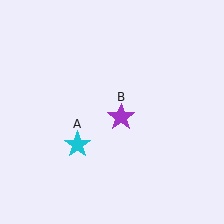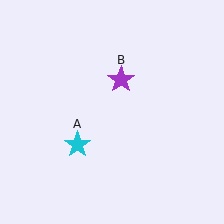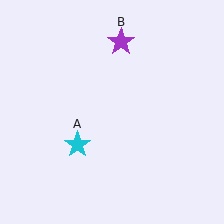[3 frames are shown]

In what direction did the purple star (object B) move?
The purple star (object B) moved up.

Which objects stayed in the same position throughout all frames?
Cyan star (object A) remained stationary.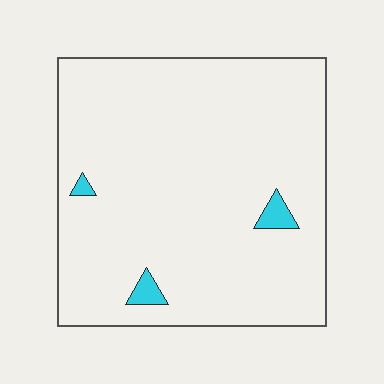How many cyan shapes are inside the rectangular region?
3.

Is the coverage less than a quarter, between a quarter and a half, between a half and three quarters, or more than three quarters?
Less than a quarter.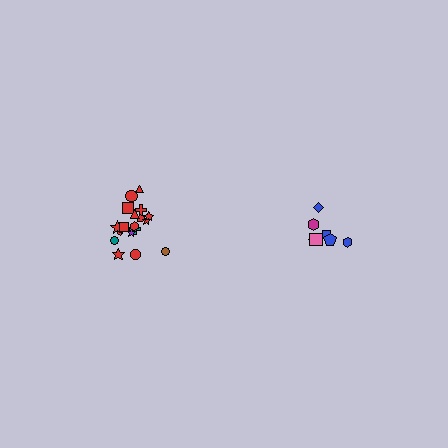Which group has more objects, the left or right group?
The left group.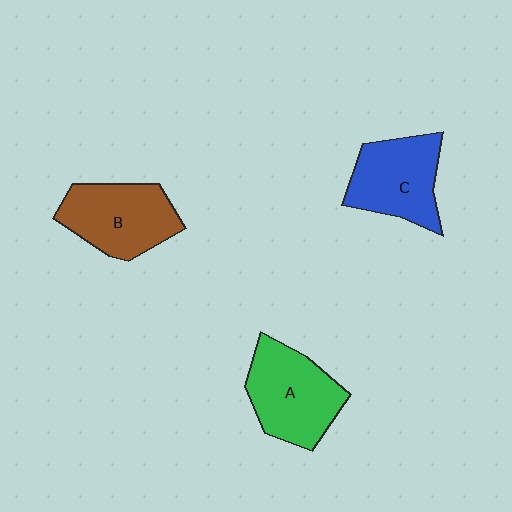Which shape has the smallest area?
Shape C (blue).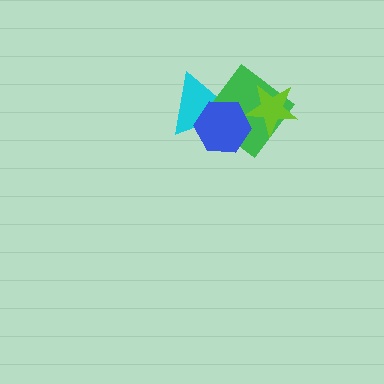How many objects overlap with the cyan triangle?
2 objects overlap with the cyan triangle.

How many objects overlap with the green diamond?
3 objects overlap with the green diamond.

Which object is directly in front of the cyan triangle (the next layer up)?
The green diamond is directly in front of the cyan triangle.